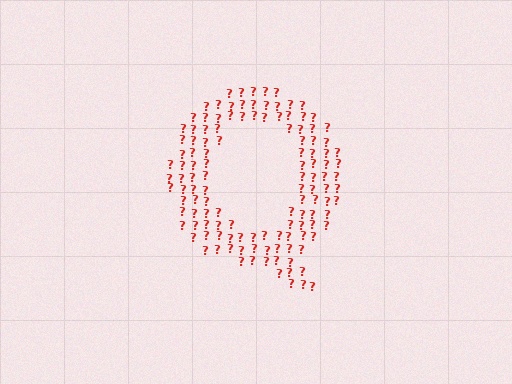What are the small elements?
The small elements are question marks.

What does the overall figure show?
The overall figure shows the letter Q.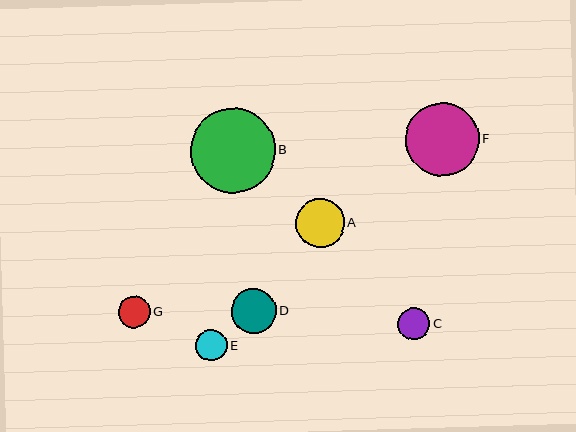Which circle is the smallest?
Circle E is the smallest with a size of approximately 31 pixels.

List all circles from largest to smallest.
From largest to smallest: B, F, A, D, G, C, E.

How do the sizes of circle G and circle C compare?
Circle G and circle C are approximately the same size.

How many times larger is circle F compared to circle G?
Circle F is approximately 2.3 times the size of circle G.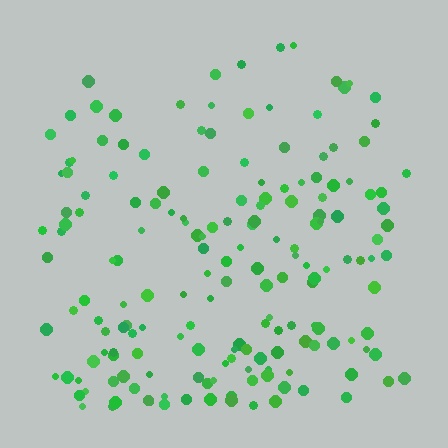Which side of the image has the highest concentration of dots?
The bottom.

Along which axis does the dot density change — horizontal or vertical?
Vertical.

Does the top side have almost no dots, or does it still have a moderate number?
Still a moderate number, just noticeably fewer than the bottom.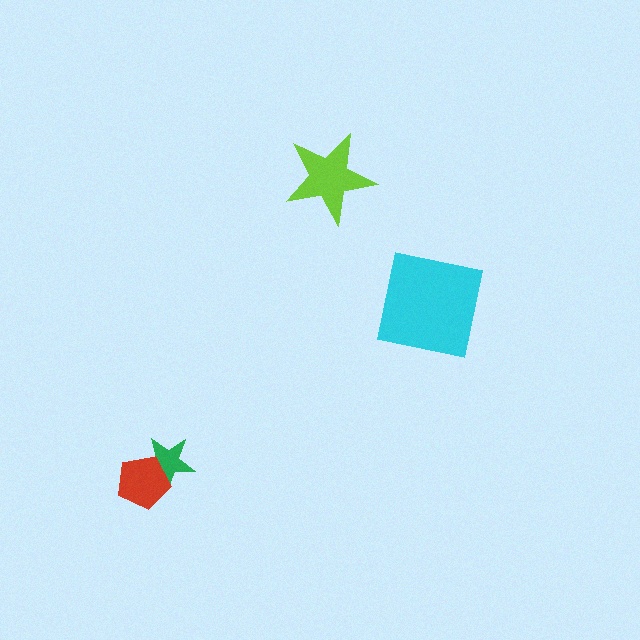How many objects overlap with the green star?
1 object overlaps with the green star.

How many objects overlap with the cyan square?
0 objects overlap with the cyan square.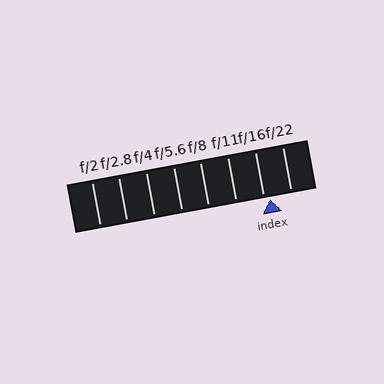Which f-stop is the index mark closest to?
The index mark is closest to f/16.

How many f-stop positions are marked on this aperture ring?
There are 8 f-stop positions marked.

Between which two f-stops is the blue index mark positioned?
The index mark is between f/16 and f/22.